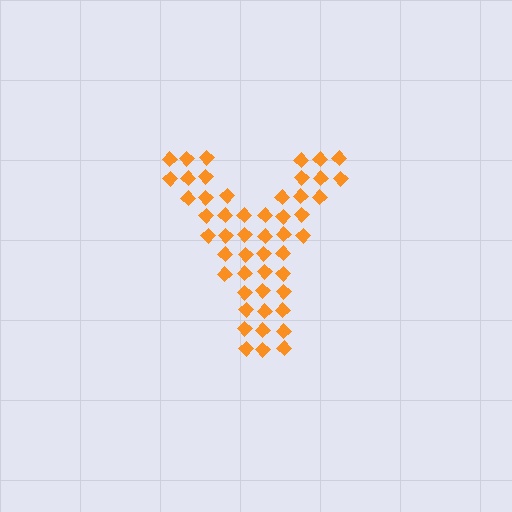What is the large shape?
The large shape is the letter Y.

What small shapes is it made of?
It is made of small diamonds.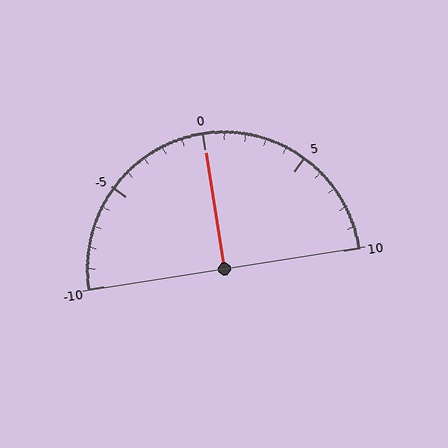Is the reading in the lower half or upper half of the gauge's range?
The reading is in the upper half of the range (-10 to 10).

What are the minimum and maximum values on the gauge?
The gauge ranges from -10 to 10.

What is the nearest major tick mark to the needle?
The nearest major tick mark is 0.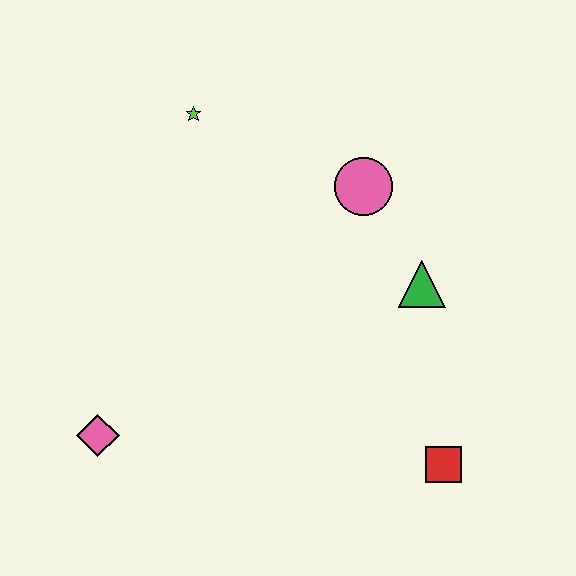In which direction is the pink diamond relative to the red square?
The pink diamond is to the left of the red square.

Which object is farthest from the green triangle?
The pink diamond is farthest from the green triangle.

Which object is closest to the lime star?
The pink circle is closest to the lime star.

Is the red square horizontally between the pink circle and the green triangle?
No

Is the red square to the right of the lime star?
Yes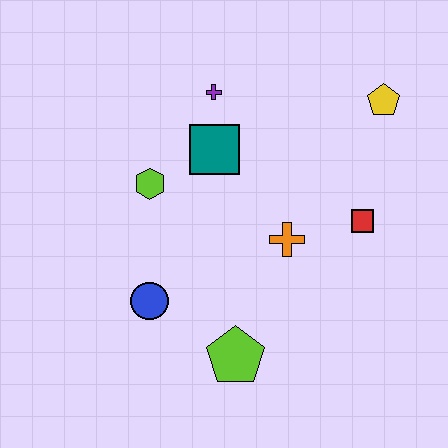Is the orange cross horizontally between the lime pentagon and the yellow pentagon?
Yes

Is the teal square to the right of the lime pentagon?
No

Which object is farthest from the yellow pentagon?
The blue circle is farthest from the yellow pentagon.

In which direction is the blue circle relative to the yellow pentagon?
The blue circle is to the left of the yellow pentagon.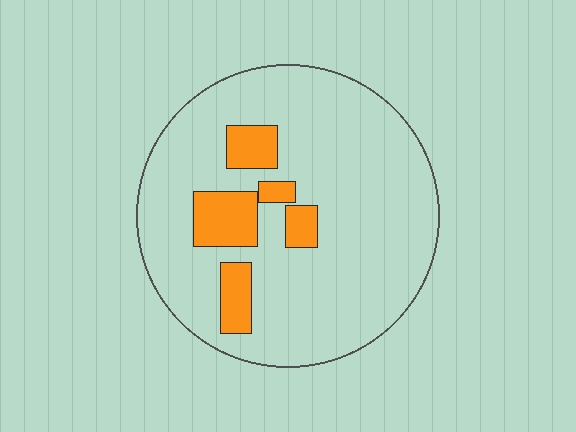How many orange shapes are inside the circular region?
5.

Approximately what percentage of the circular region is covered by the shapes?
Approximately 15%.